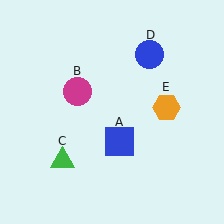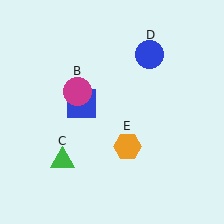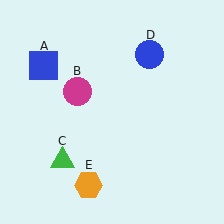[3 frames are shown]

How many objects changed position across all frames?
2 objects changed position: blue square (object A), orange hexagon (object E).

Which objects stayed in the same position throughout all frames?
Magenta circle (object B) and green triangle (object C) and blue circle (object D) remained stationary.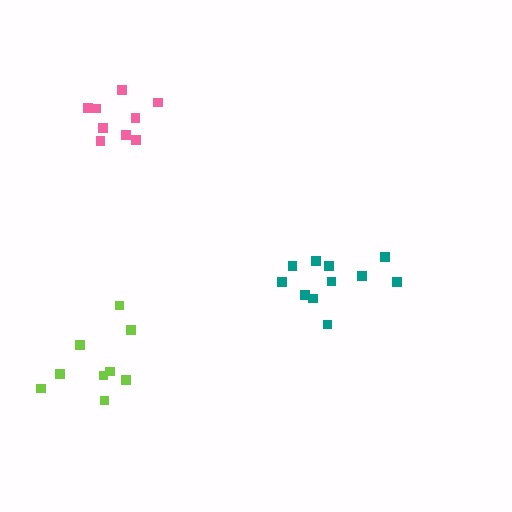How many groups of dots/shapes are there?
There are 3 groups.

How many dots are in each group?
Group 1: 9 dots, Group 2: 9 dots, Group 3: 11 dots (29 total).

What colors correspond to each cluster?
The clusters are colored: lime, pink, teal.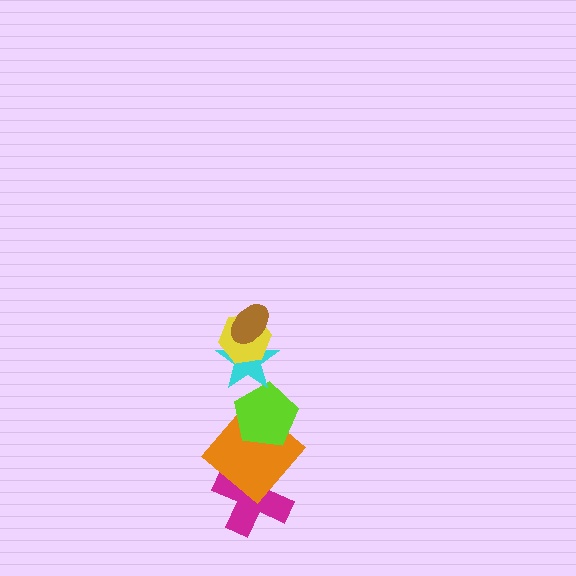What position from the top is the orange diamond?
The orange diamond is 5th from the top.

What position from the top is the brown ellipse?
The brown ellipse is 1st from the top.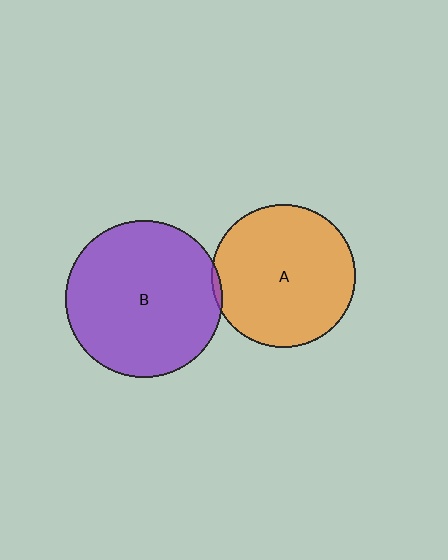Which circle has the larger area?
Circle B (purple).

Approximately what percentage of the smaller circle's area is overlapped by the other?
Approximately 5%.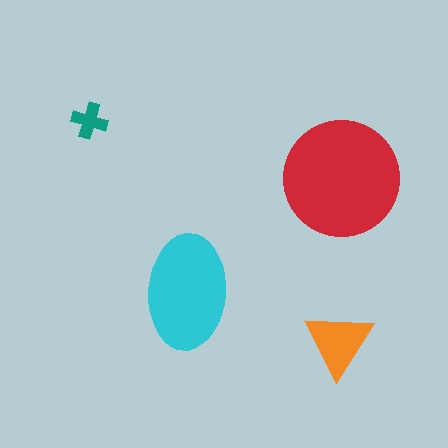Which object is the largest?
The red circle.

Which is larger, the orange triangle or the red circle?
The red circle.